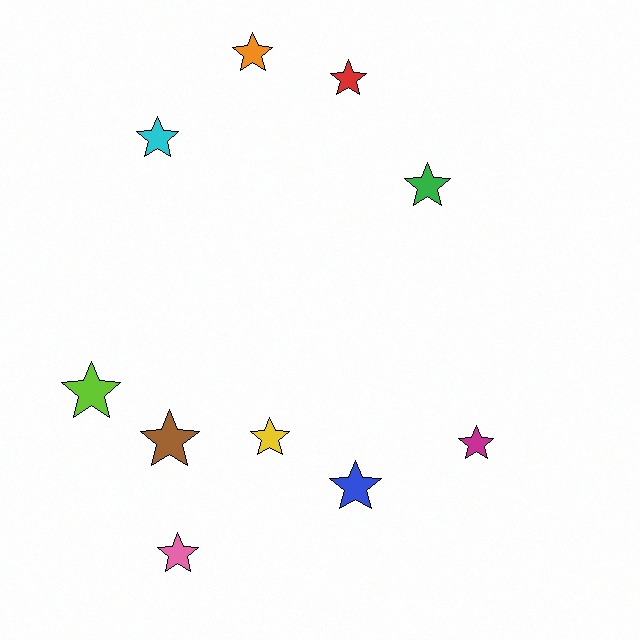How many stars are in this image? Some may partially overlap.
There are 10 stars.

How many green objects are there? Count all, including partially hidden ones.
There is 1 green object.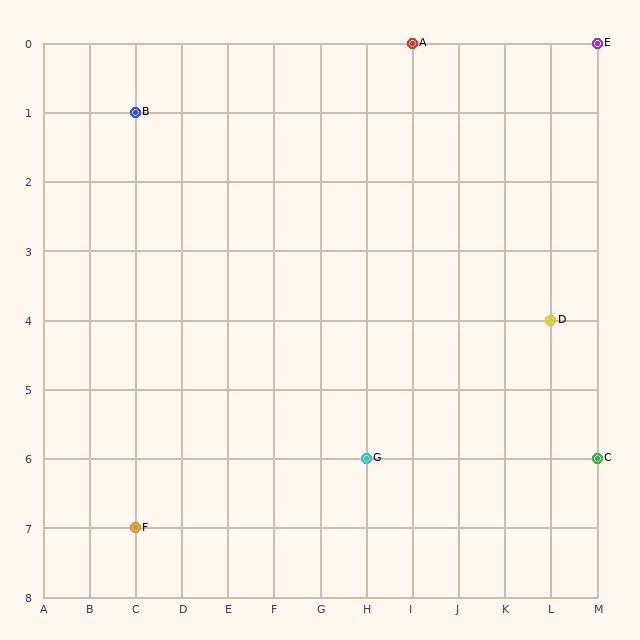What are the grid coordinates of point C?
Point C is at grid coordinates (M, 6).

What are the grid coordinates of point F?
Point F is at grid coordinates (C, 7).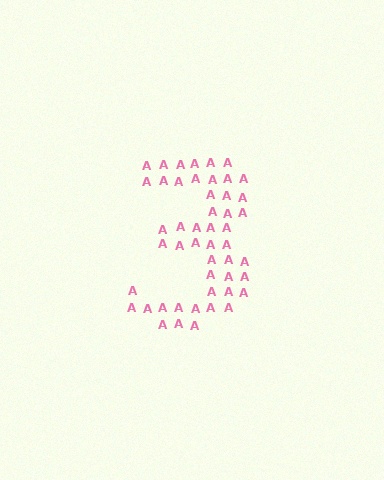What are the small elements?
The small elements are letter A's.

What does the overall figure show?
The overall figure shows the digit 3.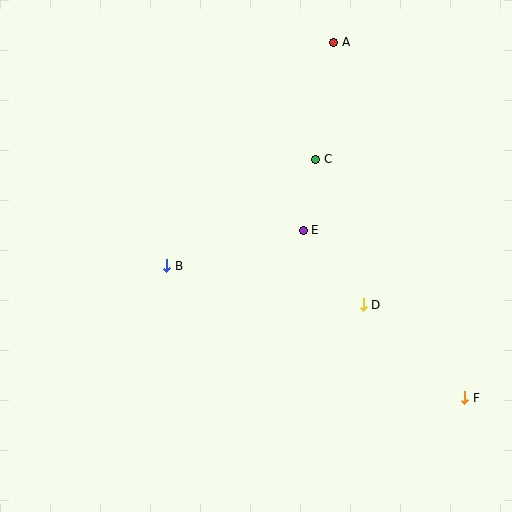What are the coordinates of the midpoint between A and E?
The midpoint between A and E is at (318, 136).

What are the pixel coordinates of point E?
Point E is at (303, 230).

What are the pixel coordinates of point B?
Point B is at (167, 266).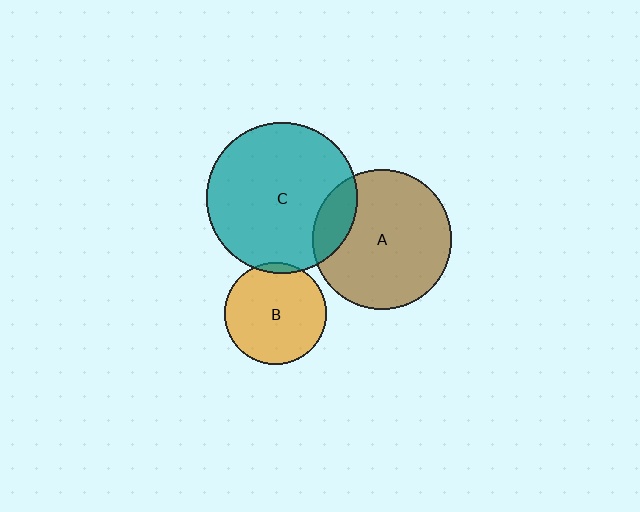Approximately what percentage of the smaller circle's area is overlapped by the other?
Approximately 5%.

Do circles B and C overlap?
Yes.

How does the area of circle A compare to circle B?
Approximately 1.8 times.